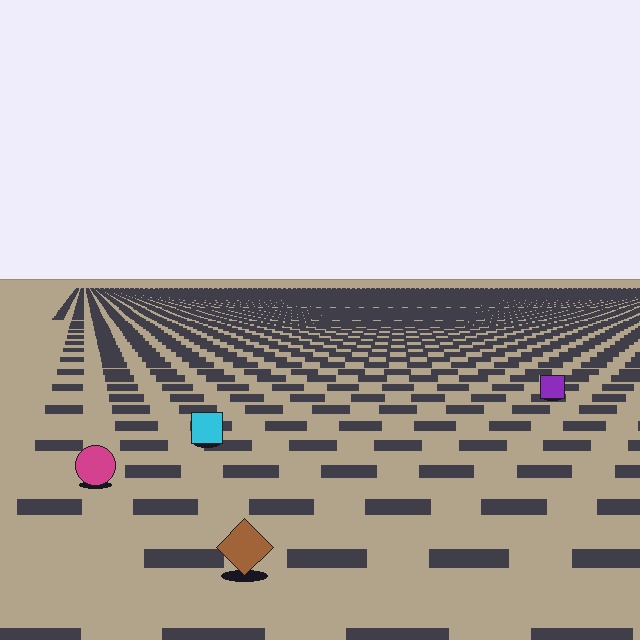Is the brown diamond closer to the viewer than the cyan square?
Yes. The brown diamond is closer — you can tell from the texture gradient: the ground texture is coarser near it.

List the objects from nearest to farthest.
From nearest to farthest: the brown diamond, the magenta circle, the cyan square, the purple square.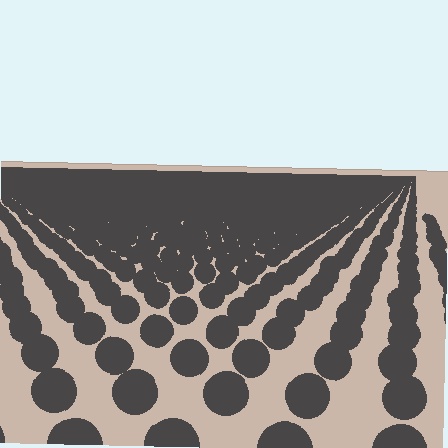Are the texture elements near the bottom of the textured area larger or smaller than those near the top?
Larger. Near the bottom, elements are closer to the viewer and appear at a bigger on-screen size.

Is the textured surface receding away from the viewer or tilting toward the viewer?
The surface is receding away from the viewer. Texture elements get smaller and denser toward the top.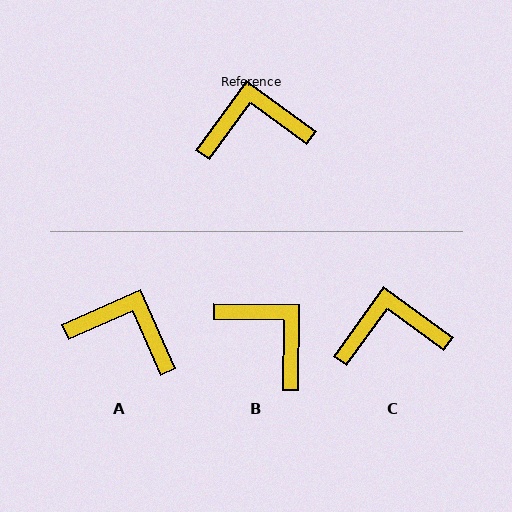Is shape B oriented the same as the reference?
No, it is off by about 55 degrees.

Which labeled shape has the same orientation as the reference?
C.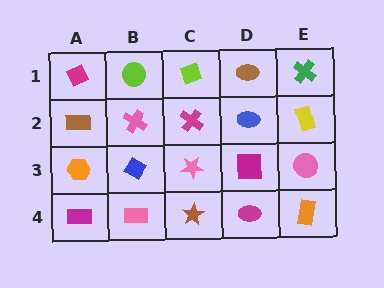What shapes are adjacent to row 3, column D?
A blue ellipse (row 2, column D), a magenta ellipse (row 4, column D), a pink star (row 3, column C), a pink circle (row 3, column E).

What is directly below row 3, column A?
A magenta rectangle.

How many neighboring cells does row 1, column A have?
2.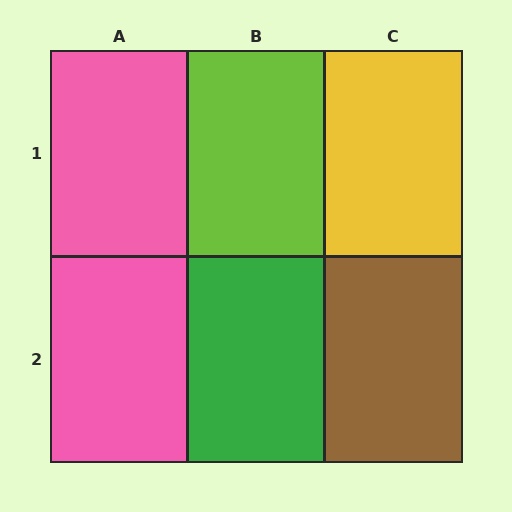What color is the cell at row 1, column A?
Pink.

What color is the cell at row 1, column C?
Yellow.